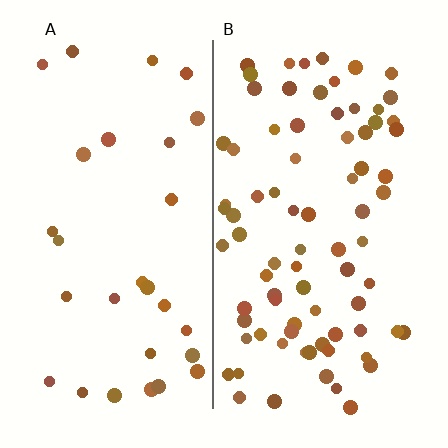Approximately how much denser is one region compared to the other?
Approximately 2.7× — region B over region A.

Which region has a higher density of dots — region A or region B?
B (the right).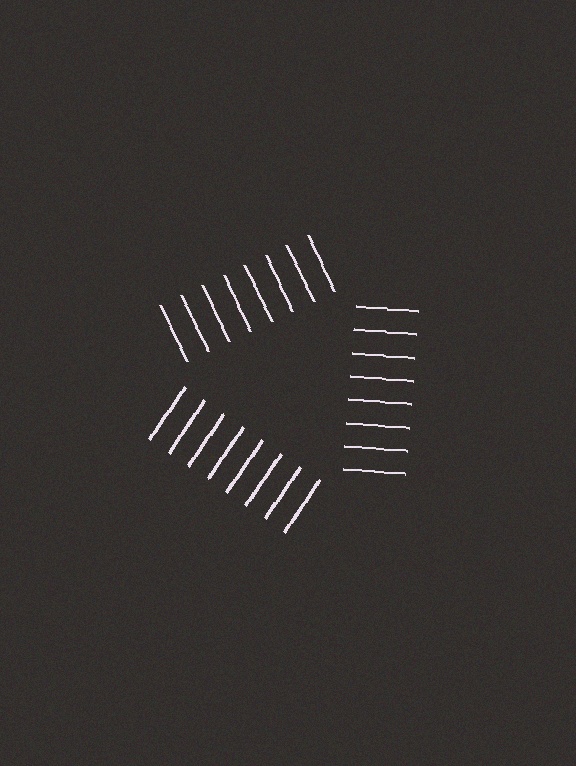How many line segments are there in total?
24 — 8 along each of the 3 edges.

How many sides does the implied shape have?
3 sides — the line-ends trace a triangle.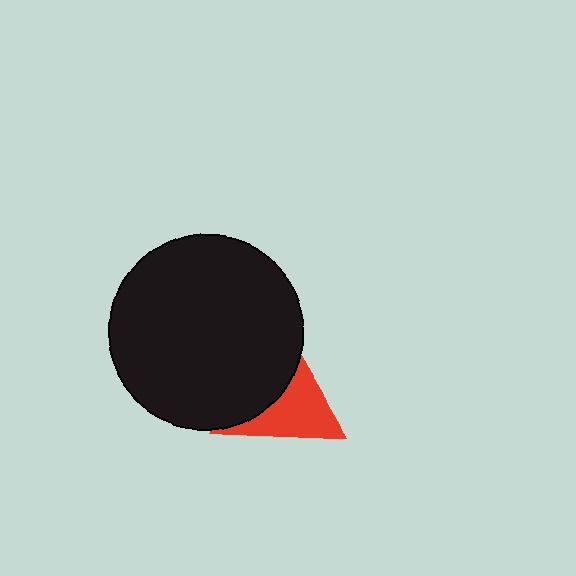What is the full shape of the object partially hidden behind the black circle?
The partially hidden object is a red triangle.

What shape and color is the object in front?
The object in front is a black circle.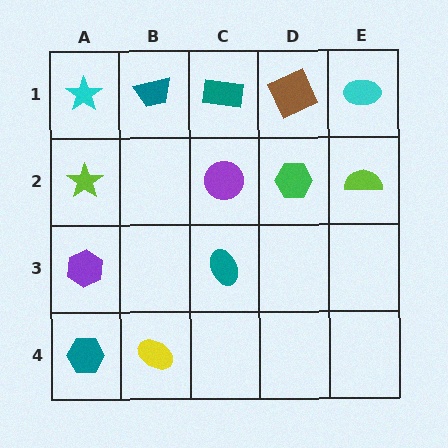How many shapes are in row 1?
5 shapes.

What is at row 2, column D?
A green hexagon.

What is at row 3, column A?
A purple hexagon.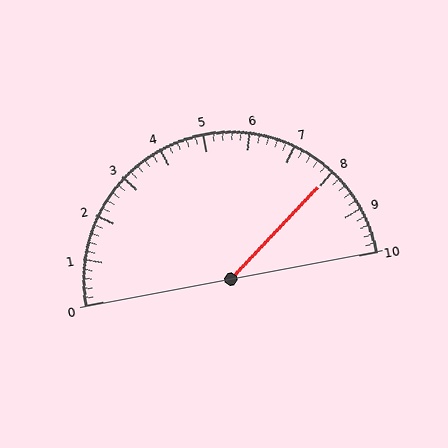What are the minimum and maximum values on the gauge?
The gauge ranges from 0 to 10.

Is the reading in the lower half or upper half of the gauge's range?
The reading is in the upper half of the range (0 to 10).